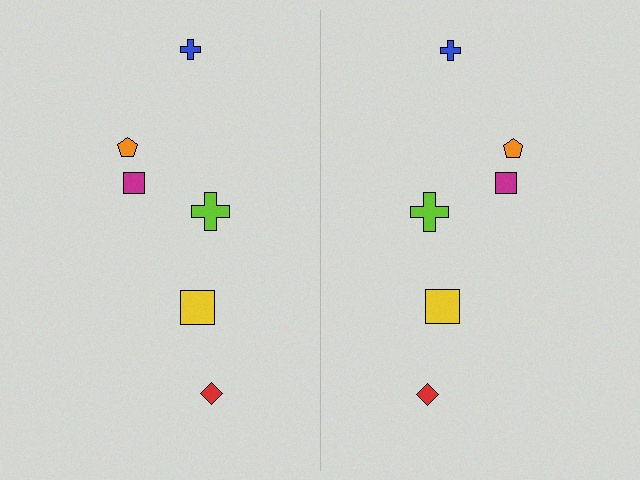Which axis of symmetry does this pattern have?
The pattern has a vertical axis of symmetry running through the center of the image.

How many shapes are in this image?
There are 12 shapes in this image.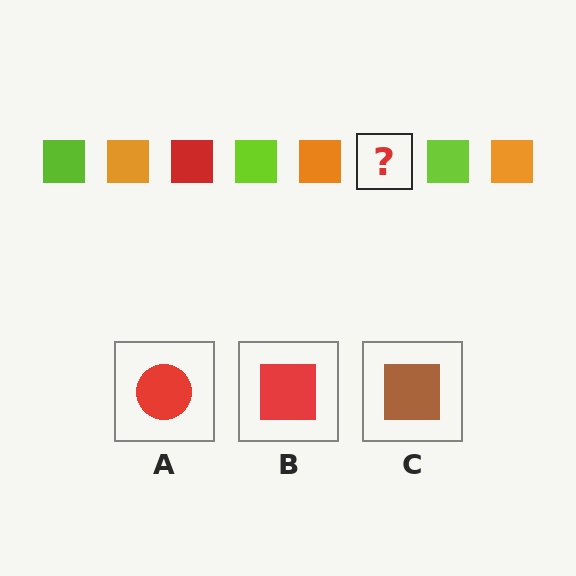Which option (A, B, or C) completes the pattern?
B.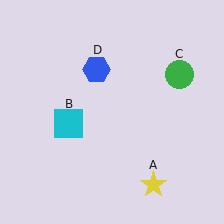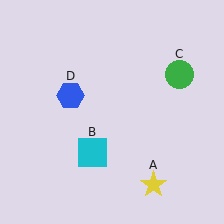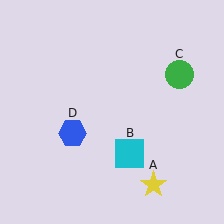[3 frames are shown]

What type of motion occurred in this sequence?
The cyan square (object B), blue hexagon (object D) rotated counterclockwise around the center of the scene.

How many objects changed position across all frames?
2 objects changed position: cyan square (object B), blue hexagon (object D).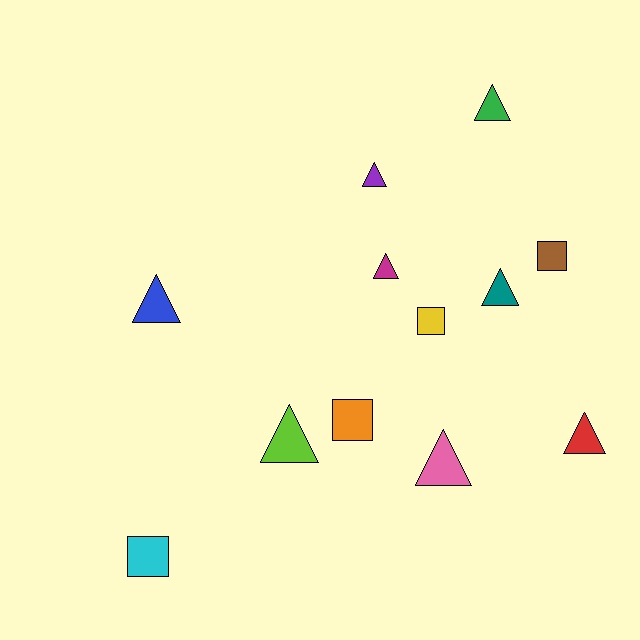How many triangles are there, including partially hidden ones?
There are 8 triangles.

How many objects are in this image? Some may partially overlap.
There are 12 objects.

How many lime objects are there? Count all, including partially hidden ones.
There is 1 lime object.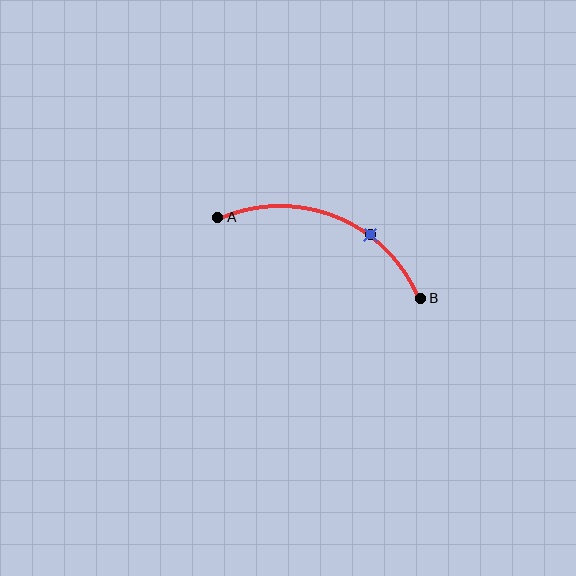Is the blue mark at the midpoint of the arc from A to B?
No. The blue mark lies on the arc but is closer to endpoint B. The arc midpoint would be at the point on the curve equidistant along the arc from both A and B.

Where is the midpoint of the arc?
The arc midpoint is the point on the curve farthest from the straight line joining A and B. It sits above that line.